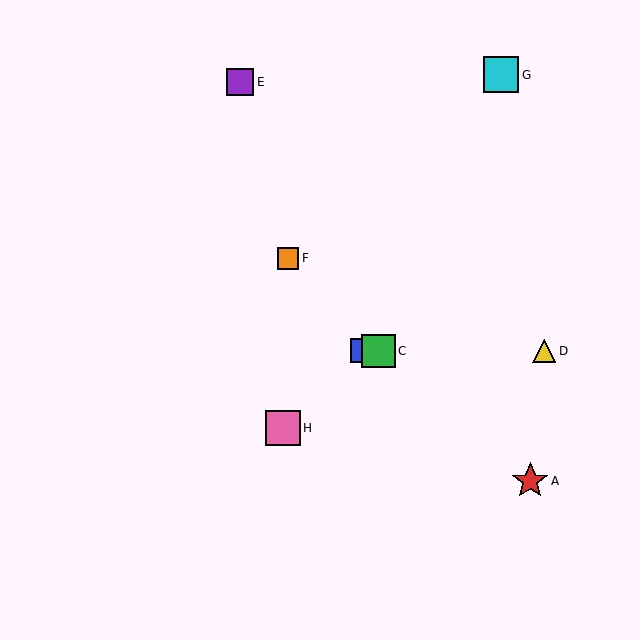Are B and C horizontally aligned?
Yes, both are at y≈351.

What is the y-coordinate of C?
Object C is at y≈351.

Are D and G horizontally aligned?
No, D is at y≈351 and G is at y≈75.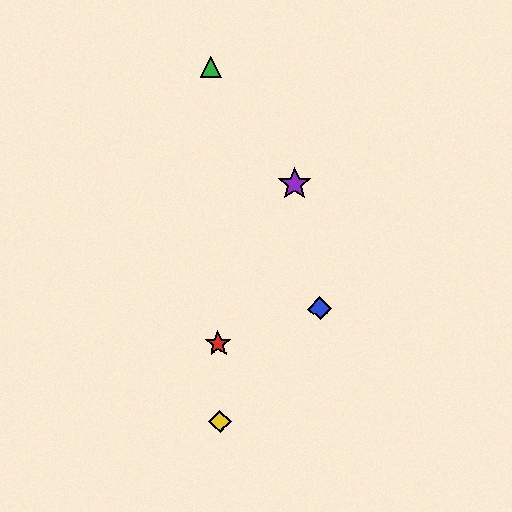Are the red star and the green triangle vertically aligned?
Yes, both are at x≈218.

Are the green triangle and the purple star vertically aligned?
No, the green triangle is at x≈211 and the purple star is at x≈295.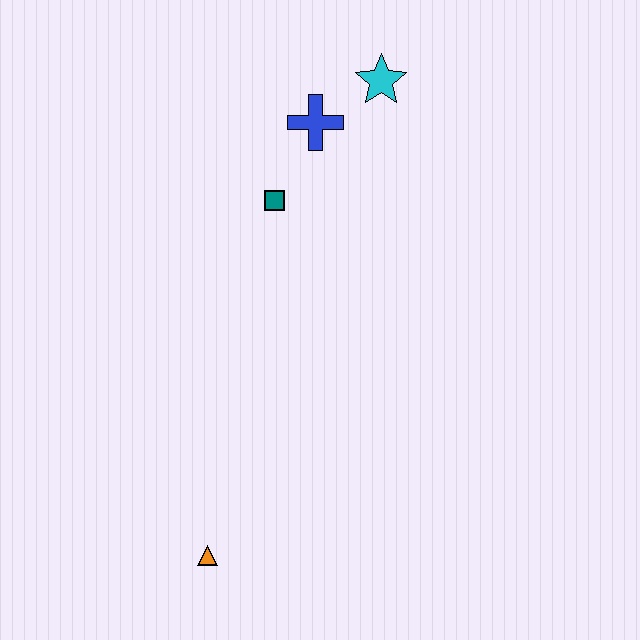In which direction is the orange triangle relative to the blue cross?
The orange triangle is below the blue cross.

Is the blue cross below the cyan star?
Yes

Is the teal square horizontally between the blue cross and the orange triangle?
Yes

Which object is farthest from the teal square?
The orange triangle is farthest from the teal square.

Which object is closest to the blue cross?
The cyan star is closest to the blue cross.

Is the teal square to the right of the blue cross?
No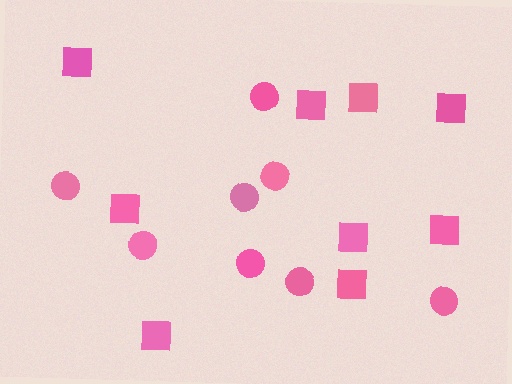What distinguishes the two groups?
There are 2 groups: one group of squares (9) and one group of circles (8).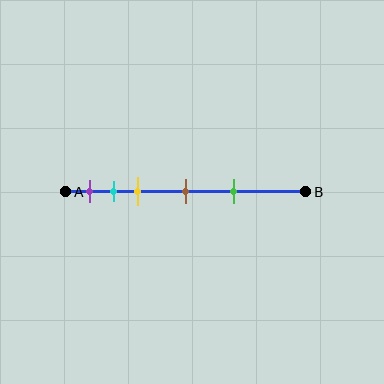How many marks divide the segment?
There are 5 marks dividing the segment.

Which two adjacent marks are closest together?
The cyan and yellow marks are the closest adjacent pair.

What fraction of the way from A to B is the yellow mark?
The yellow mark is approximately 30% (0.3) of the way from A to B.